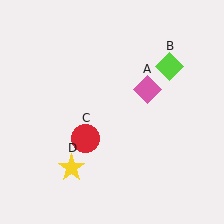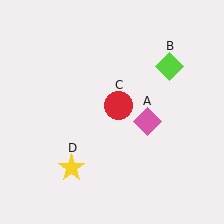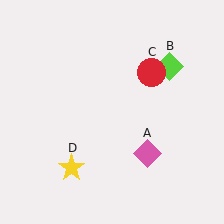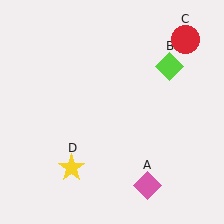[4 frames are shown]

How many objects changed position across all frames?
2 objects changed position: pink diamond (object A), red circle (object C).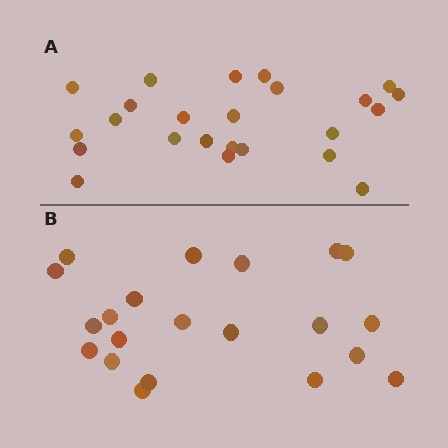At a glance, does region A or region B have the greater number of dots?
Region A (the top region) has more dots.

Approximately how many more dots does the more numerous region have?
Region A has just a few more — roughly 2 or 3 more dots than region B.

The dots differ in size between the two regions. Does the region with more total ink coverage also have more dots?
No. Region B has more total ink coverage because its dots are larger, but region A actually contains more individual dots. Total area can be misleading — the number of items is what matters here.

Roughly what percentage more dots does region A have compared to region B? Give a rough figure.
About 15% more.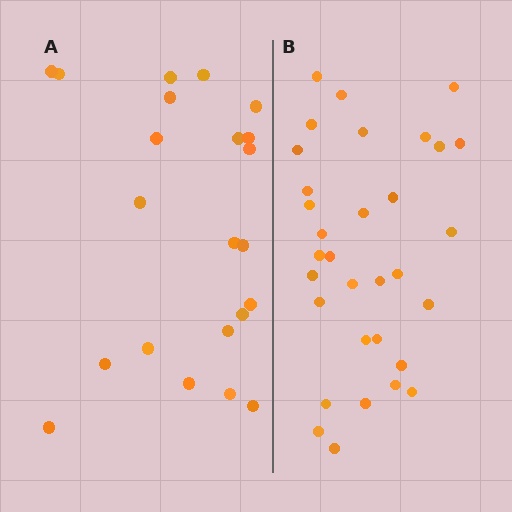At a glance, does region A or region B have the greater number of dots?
Region B (the right region) has more dots.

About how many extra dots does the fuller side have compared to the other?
Region B has roughly 10 or so more dots than region A.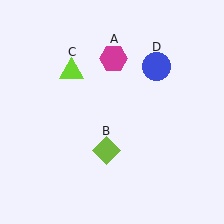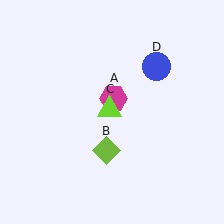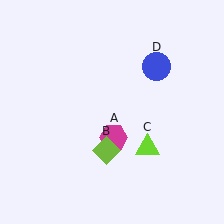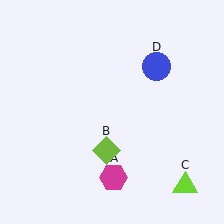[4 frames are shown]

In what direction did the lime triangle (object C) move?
The lime triangle (object C) moved down and to the right.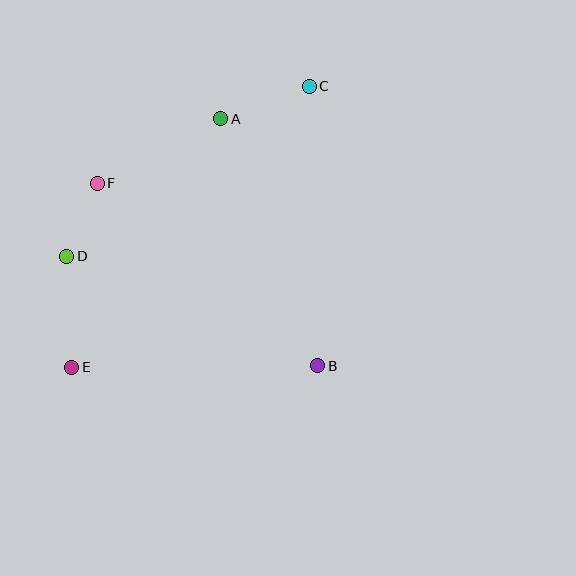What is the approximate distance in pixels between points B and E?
The distance between B and E is approximately 246 pixels.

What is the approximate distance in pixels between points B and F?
The distance between B and F is approximately 286 pixels.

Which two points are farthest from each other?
Points C and E are farthest from each other.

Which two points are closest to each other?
Points D and F are closest to each other.